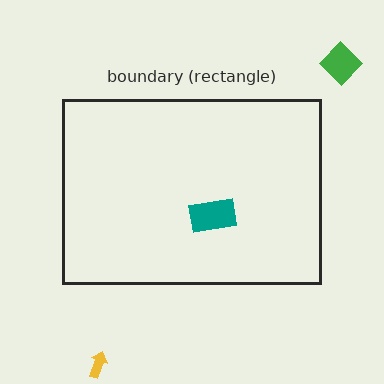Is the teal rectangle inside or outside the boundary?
Inside.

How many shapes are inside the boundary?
1 inside, 2 outside.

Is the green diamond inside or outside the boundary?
Outside.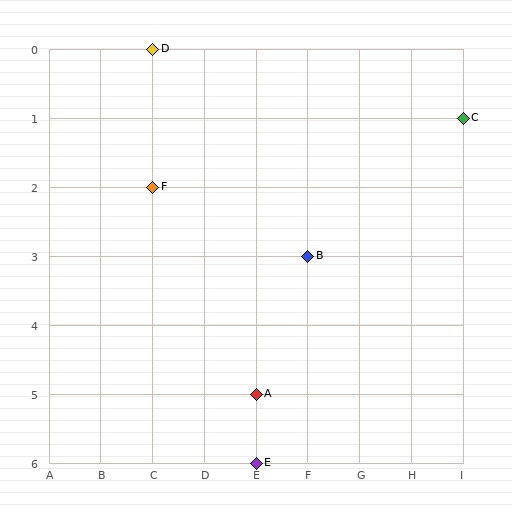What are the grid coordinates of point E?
Point E is at grid coordinates (E, 6).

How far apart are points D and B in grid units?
Points D and B are 3 columns and 3 rows apart (about 4.2 grid units diagonally).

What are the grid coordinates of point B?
Point B is at grid coordinates (F, 3).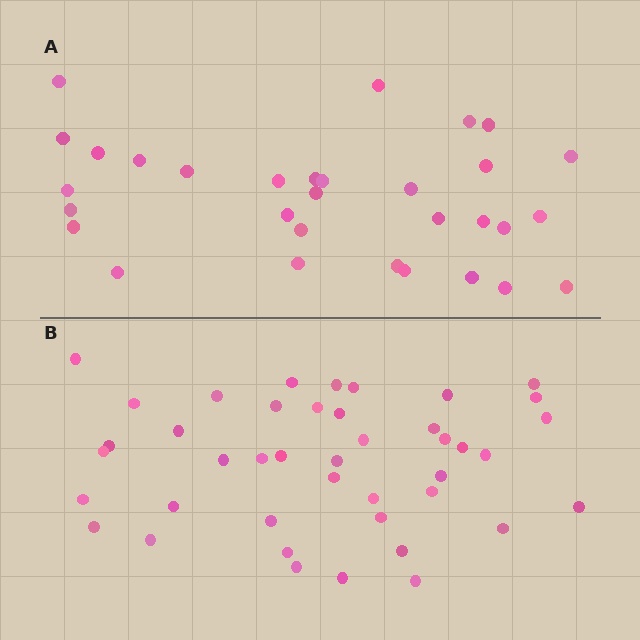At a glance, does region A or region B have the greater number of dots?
Region B (the bottom region) has more dots.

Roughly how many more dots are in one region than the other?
Region B has roughly 12 or so more dots than region A.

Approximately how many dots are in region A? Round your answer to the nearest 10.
About 30 dots. (The exact count is 31, which rounds to 30.)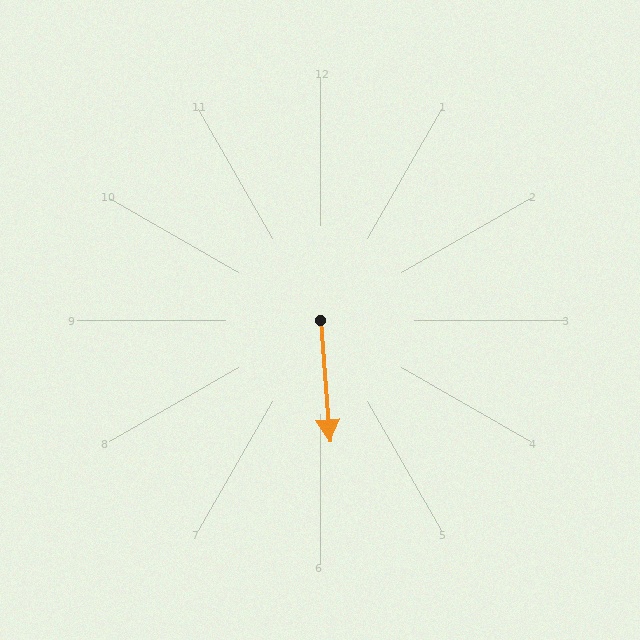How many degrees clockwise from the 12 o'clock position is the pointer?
Approximately 176 degrees.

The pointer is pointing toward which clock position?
Roughly 6 o'clock.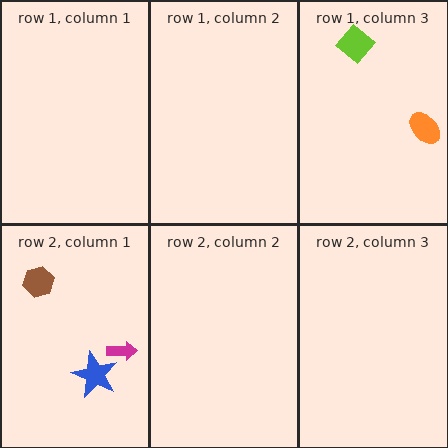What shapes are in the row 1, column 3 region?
The lime diamond, the orange ellipse.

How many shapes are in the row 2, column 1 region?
3.